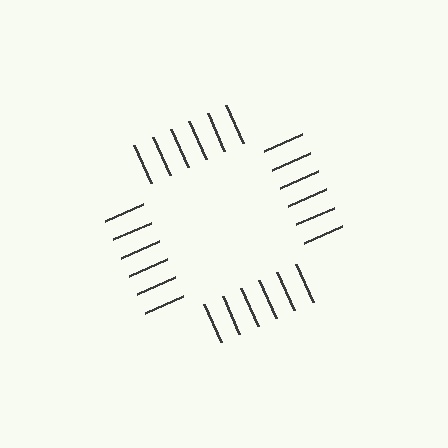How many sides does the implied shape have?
4 sides — the line-ends trace a square.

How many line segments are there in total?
24 — 6 along each of the 4 edges.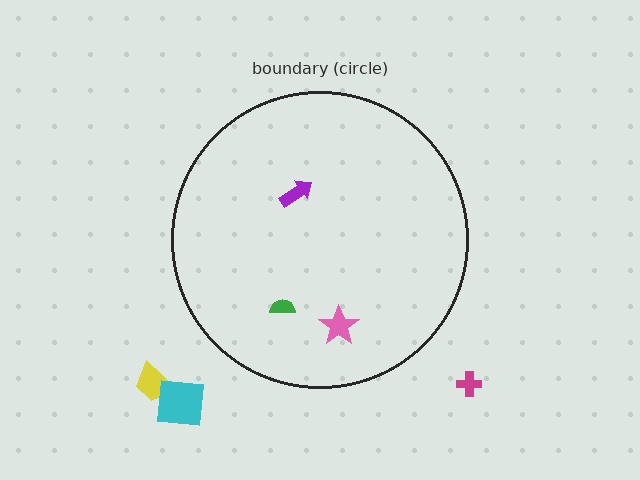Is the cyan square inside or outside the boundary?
Outside.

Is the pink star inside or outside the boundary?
Inside.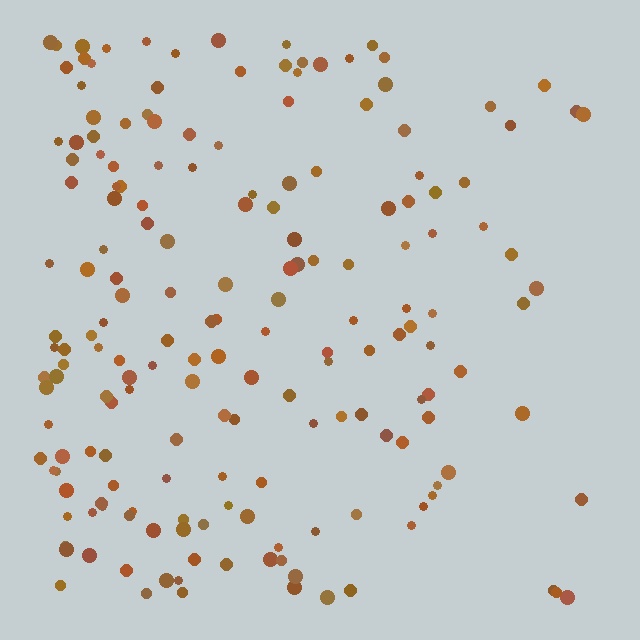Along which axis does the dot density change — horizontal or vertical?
Horizontal.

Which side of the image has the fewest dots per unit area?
The right.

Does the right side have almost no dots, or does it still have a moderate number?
Still a moderate number, just noticeably fewer than the left.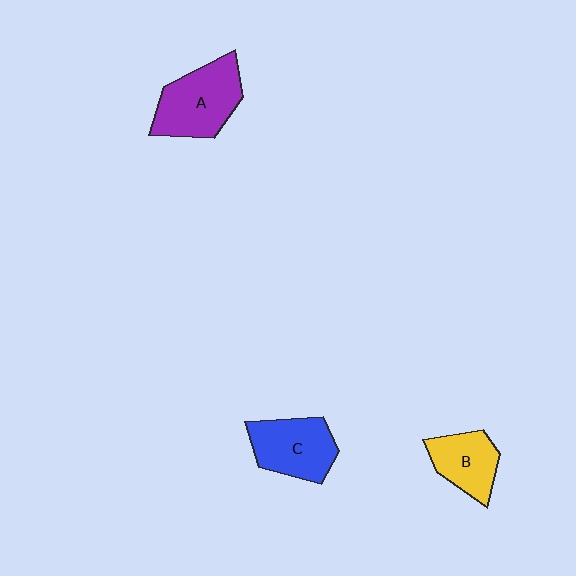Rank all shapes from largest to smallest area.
From largest to smallest: A (purple), C (blue), B (yellow).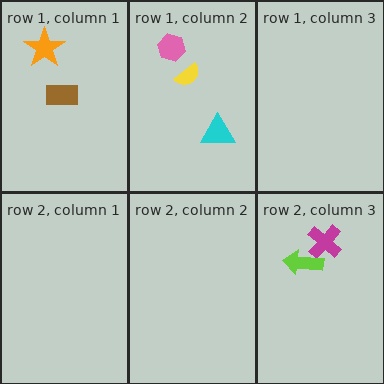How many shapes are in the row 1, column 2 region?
3.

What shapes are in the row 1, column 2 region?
The yellow semicircle, the pink hexagon, the cyan triangle.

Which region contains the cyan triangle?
The row 1, column 2 region.